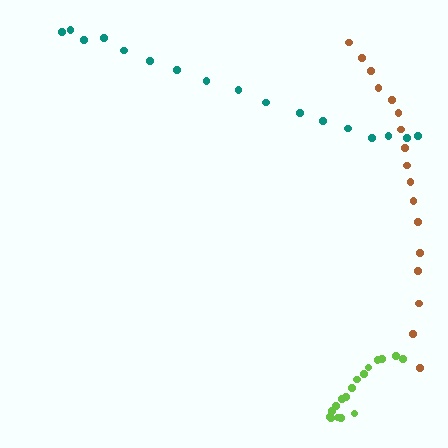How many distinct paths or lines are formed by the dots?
There are 3 distinct paths.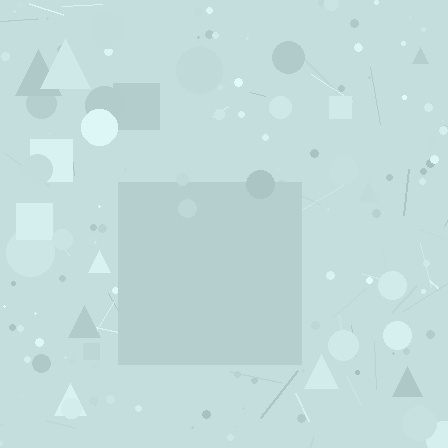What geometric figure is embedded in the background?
A square is embedded in the background.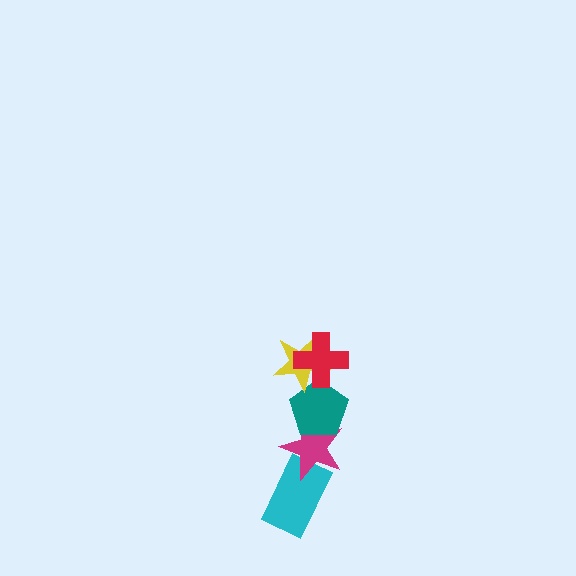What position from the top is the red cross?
The red cross is 1st from the top.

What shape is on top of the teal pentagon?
The yellow star is on top of the teal pentagon.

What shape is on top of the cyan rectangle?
The magenta star is on top of the cyan rectangle.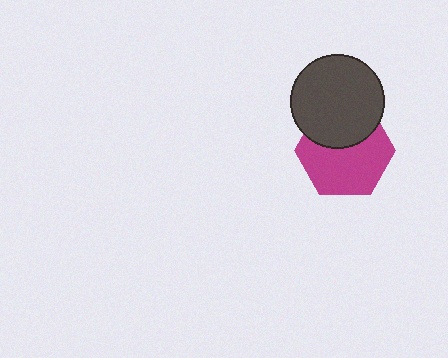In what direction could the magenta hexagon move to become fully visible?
The magenta hexagon could move down. That would shift it out from behind the dark gray circle entirely.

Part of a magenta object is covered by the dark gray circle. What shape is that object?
It is a hexagon.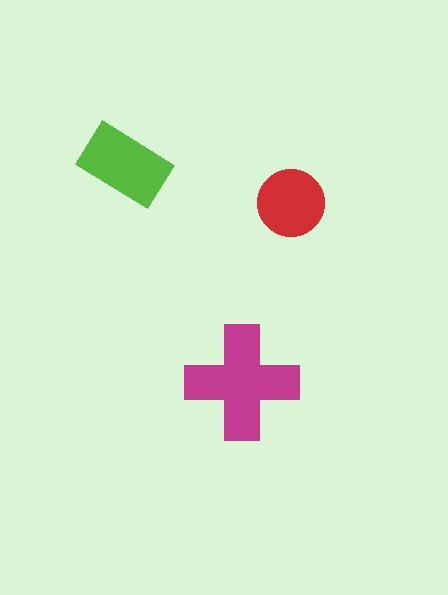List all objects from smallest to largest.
The red circle, the lime rectangle, the magenta cross.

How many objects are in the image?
There are 3 objects in the image.